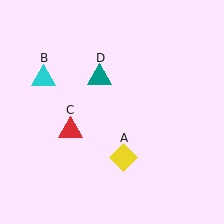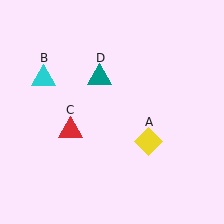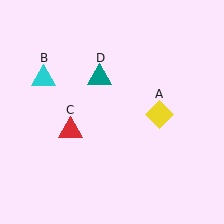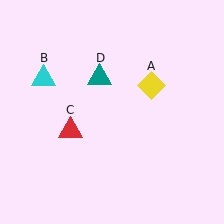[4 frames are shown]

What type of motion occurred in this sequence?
The yellow diamond (object A) rotated counterclockwise around the center of the scene.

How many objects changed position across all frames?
1 object changed position: yellow diamond (object A).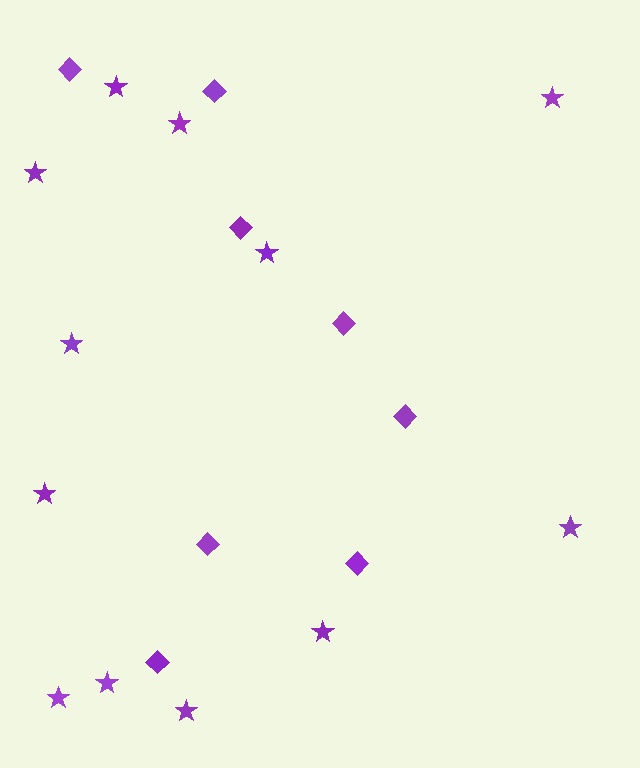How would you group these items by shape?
There are 2 groups: one group of diamonds (8) and one group of stars (12).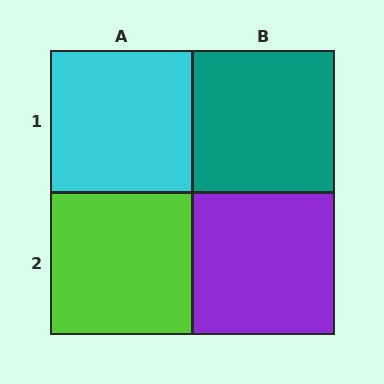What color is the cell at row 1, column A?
Cyan.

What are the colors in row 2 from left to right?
Lime, purple.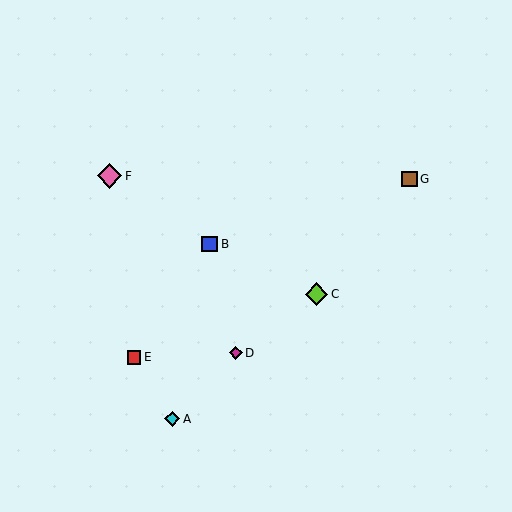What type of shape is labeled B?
Shape B is a blue square.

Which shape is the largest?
The pink diamond (labeled F) is the largest.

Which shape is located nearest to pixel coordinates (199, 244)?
The blue square (labeled B) at (210, 244) is nearest to that location.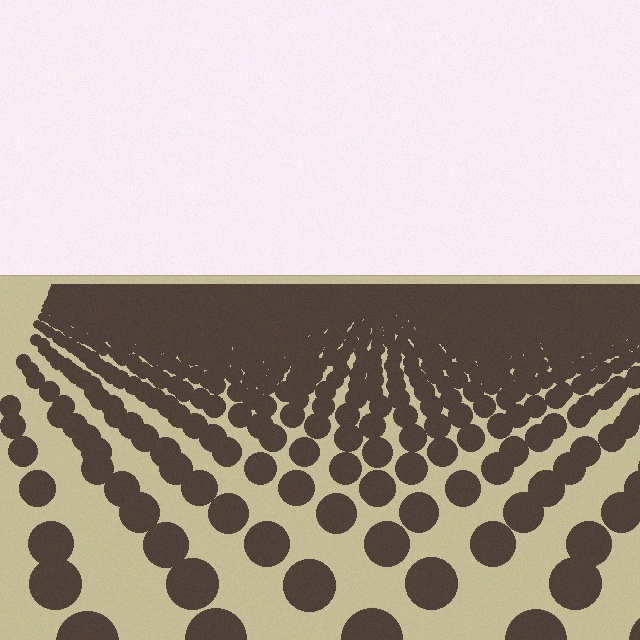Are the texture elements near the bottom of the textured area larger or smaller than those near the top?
Larger. Near the bottom, elements are closer to the viewer and appear at a bigger on-screen size.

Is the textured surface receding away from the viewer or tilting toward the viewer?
The surface is receding away from the viewer. Texture elements get smaller and denser toward the top.